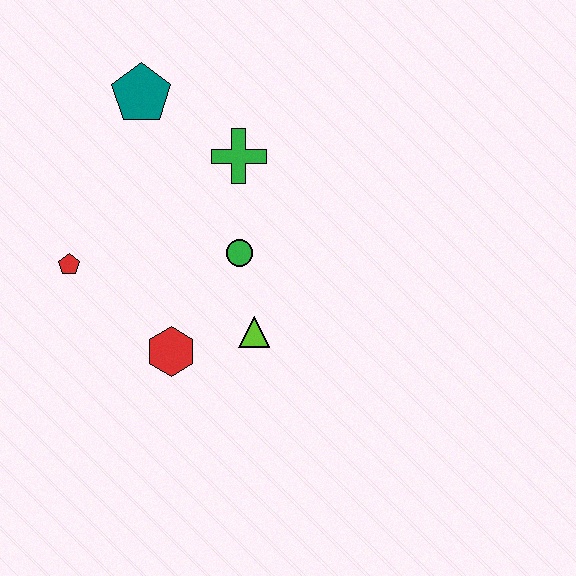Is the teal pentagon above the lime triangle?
Yes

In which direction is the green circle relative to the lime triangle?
The green circle is above the lime triangle.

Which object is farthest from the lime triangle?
The teal pentagon is farthest from the lime triangle.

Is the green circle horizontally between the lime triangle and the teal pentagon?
Yes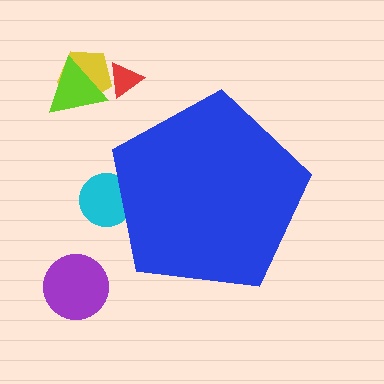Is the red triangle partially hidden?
No, the red triangle is fully visible.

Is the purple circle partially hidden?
No, the purple circle is fully visible.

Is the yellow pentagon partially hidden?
No, the yellow pentagon is fully visible.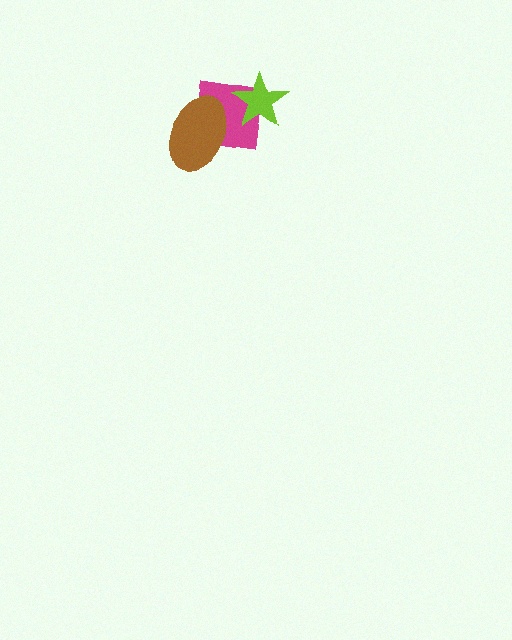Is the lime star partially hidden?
No, no other shape covers it.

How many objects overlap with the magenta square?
2 objects overlap with the magenta square.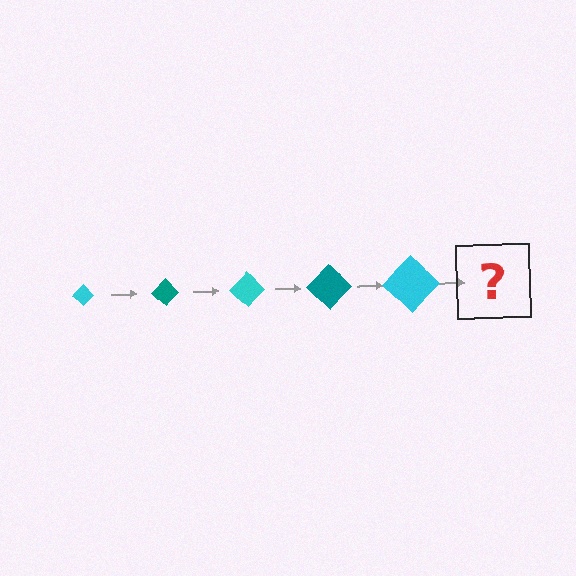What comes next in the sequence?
The next element should be a teal diamond, larger than the previous one.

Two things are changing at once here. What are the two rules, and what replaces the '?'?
The two rules are that the diamond grows larger each step and the color cycles through cyan and teal. The '?' should be a teal diamond, larger than the previous one.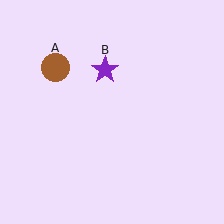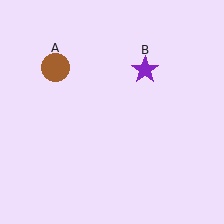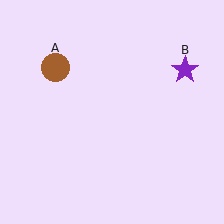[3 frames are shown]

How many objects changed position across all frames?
1 object changed position: purple star (object B).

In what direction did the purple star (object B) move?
The purple star (object B) moved right.